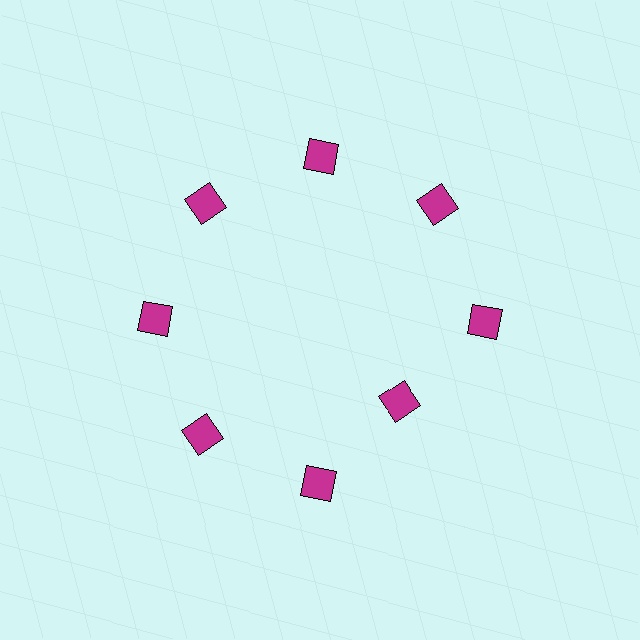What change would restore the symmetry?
The symmetry would be restored by moving it outward, back onto the ring so that all 8 squares sit at equal angles and equal distance from the center.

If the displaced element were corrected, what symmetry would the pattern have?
It would have 8-fold rotational symmetry — the pattern would map onto itself every 45 degrees.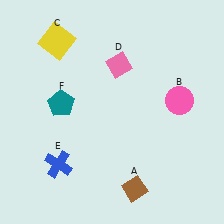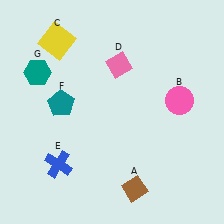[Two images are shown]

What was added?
A teal hexagon (G) was added in Image 2.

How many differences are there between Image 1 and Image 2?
There is 1 difference between the two images.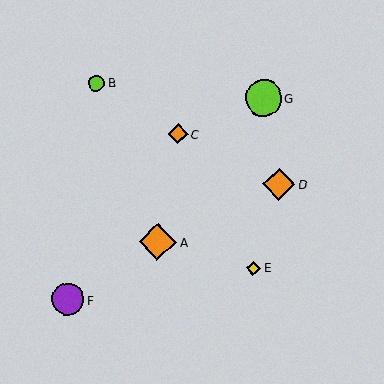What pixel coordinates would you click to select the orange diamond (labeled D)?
Click at (279, 184) to select the orange diamond D.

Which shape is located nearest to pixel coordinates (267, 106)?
The lime circle (labeled G) at (264, 98) is nearest to that location.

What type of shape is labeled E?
Shape E is a yellow diamond.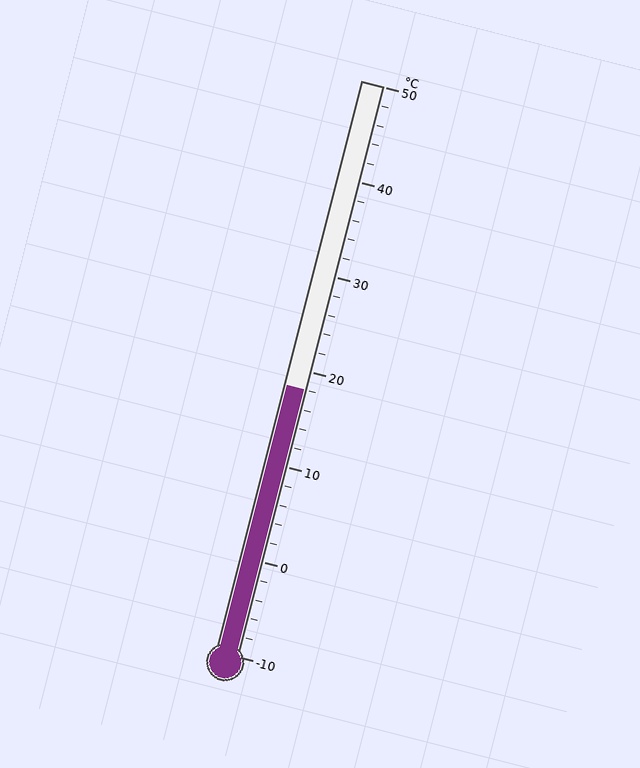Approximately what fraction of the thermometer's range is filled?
The thermometer is filled to approximately 45% of its range.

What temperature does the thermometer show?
The thermometer shows approximately 18°C.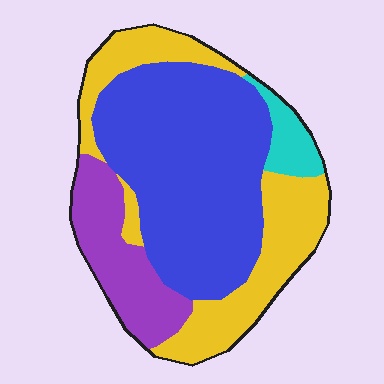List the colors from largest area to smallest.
From largest to smallest: blue, yellow, purple, cyan.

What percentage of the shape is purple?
Purple takes up about one sixth (1/6) of the shape.